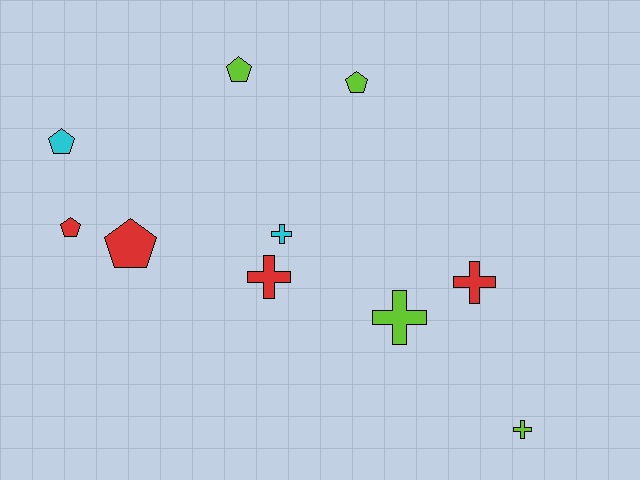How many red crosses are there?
There are 2 red crosses.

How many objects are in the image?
There are 10 objects.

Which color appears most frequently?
Red, with 4 objects.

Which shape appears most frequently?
Cross, with 5 objects.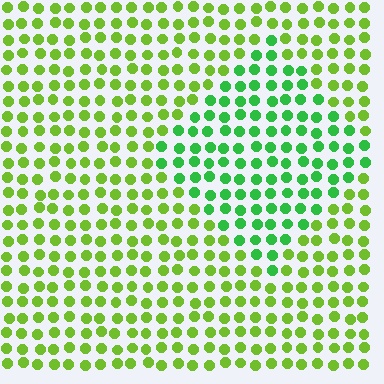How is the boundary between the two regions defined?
The boundary is defined purely by a slight shift in hue (about 37 degrees). Spacing, size, and orientation are identical on both sides.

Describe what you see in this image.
The image is filled with small lime elements in a uniform arrangement. A diamond-shaped region is visible where the elements are tinted to a slightly different hue, forming a subtle color boundary.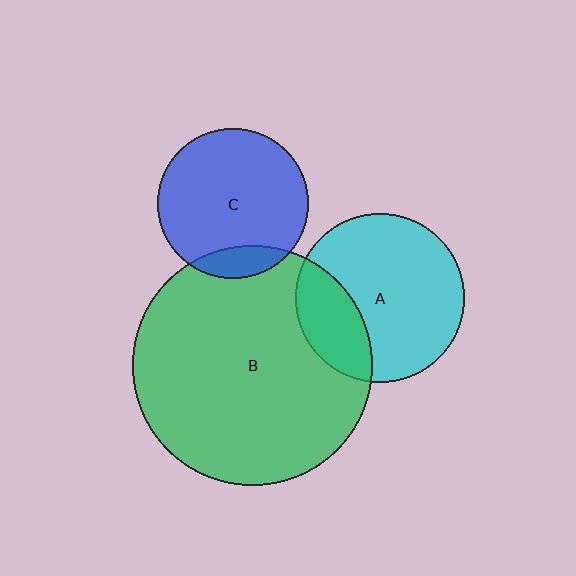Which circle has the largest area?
Circle B (green).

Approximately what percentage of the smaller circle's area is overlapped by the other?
Approximately 15%.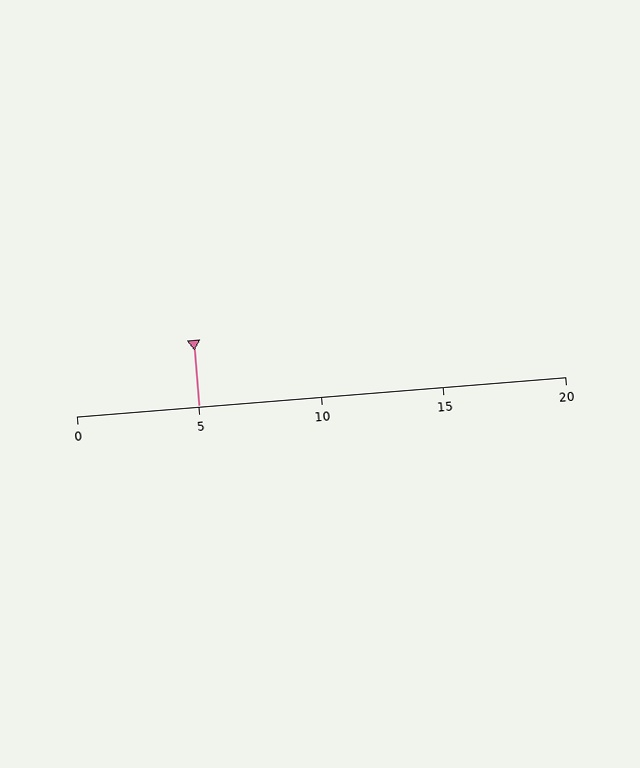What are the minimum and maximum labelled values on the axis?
The axis runs from 0 to 20.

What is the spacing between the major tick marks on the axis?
The major ticks are spaced 5 apart.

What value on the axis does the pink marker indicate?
The marker indicates approximately 5.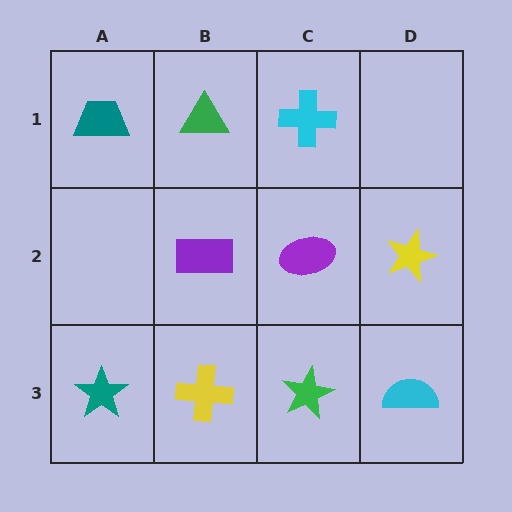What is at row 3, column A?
A teal star.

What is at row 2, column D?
A yellow star.